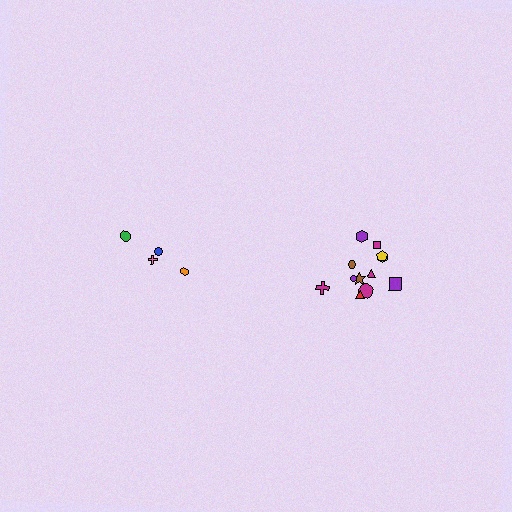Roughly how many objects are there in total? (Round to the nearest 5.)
Roughly 15 objects in total.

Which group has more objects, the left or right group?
The right group.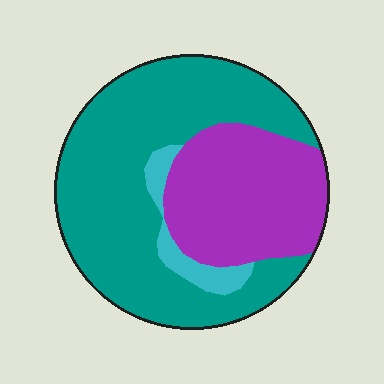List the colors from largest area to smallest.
From largest to smallest: teal, purple, cyan.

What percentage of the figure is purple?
Purple takes up between a quarter and a half of the figure.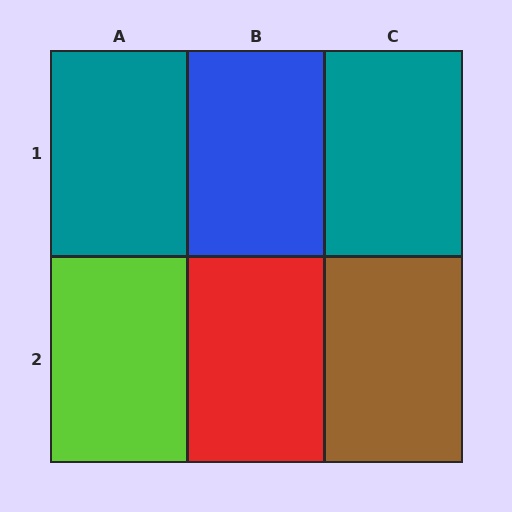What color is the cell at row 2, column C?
Brown.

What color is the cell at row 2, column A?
Lime.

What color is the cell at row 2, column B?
Red.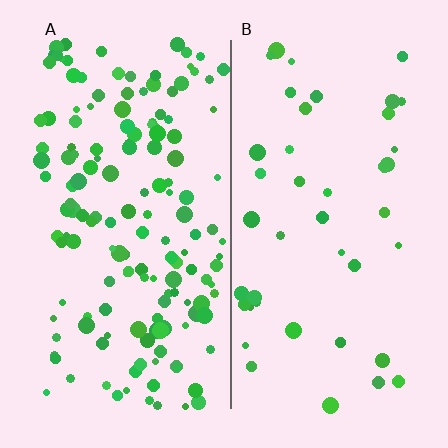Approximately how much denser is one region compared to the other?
Approximately 3.5× — region A over region B.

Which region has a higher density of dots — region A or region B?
A (the left).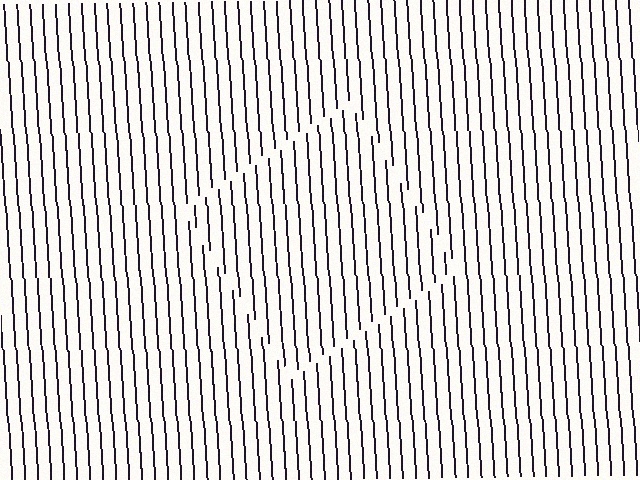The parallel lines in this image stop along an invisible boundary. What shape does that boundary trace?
An illusory square. The interior of the shape contains the same grating, shifted by half a period — the contour is defined by the phase discontinuity where line-ends from the inner and outer gratings abut.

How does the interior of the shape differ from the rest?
The interior of the shape contains the same grating, shifted by half a period — the contour is defined by the phase discontinuity where line-ends from the inner and outer gratings abut.